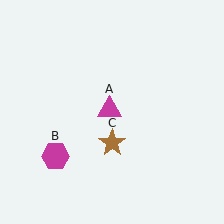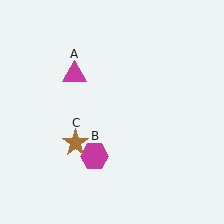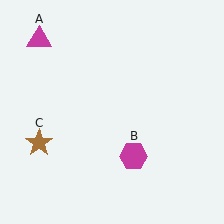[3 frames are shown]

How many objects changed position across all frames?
3 objects changed position: magenta triangle (object A), magenta hexagon (object B), brown star (object C).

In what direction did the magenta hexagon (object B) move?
The magenta hexagon (object B) moved right.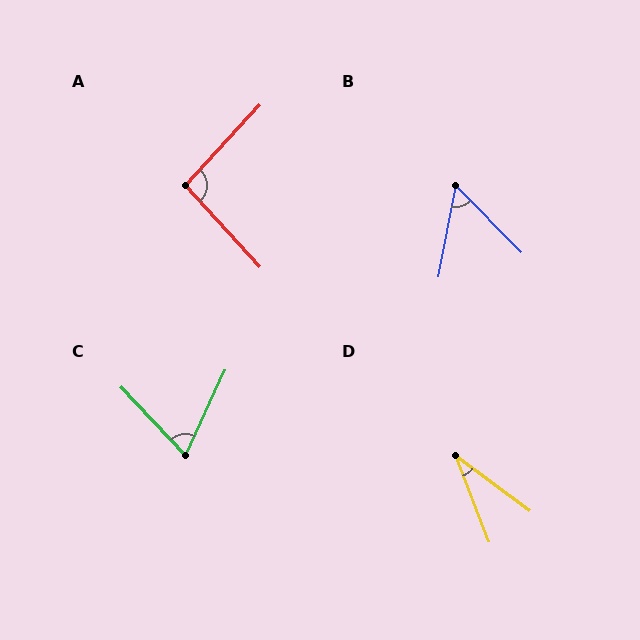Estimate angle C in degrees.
Approximately 68 degrees.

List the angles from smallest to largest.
D (32°), B (55°), C (68°), A (95°).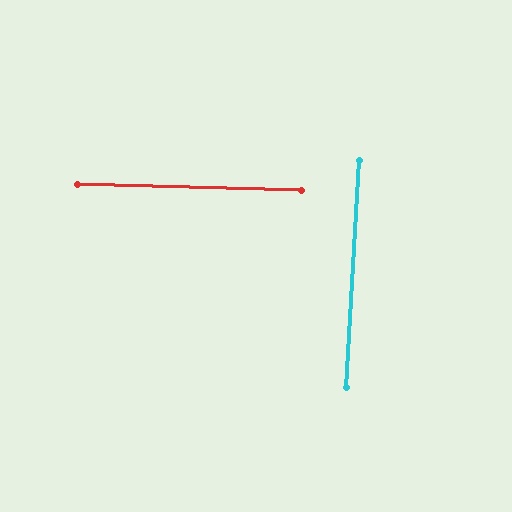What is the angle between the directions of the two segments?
Approximately 88 degrees.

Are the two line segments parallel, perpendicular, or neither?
Perpendicular — they meet at approximately 88°.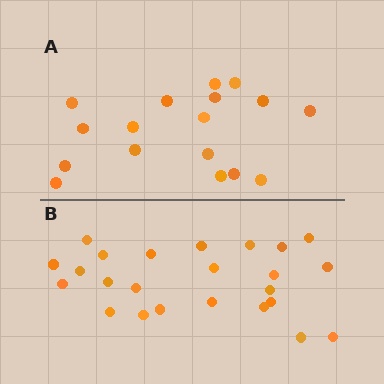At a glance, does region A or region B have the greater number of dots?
Region B (the bottom region) has more dots.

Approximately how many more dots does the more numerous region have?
Region B has roughly 8 or so more dots than region A.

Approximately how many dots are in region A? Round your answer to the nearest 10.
About 20 dots. (The exact count is 17, which rounds to 20.)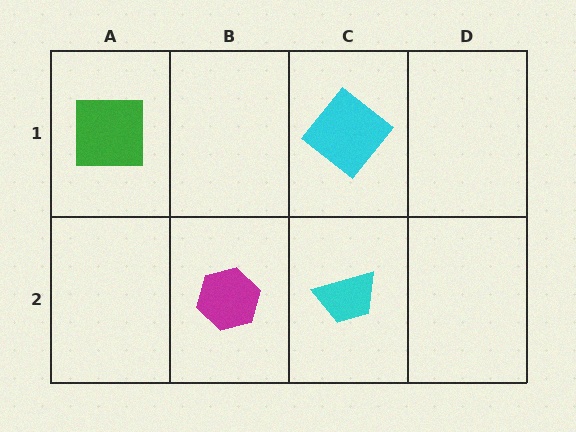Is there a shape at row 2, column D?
No, that cell is empty.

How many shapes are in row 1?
2 shapes.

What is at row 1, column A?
A green square.